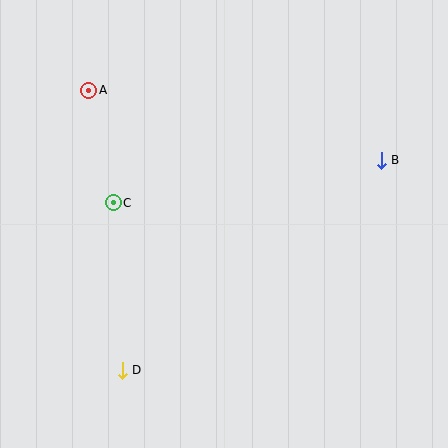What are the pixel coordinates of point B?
Point B is at (381, 160).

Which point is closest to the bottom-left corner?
Point D is closest to the bottom-left corner.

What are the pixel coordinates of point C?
Point C is at (113, 203).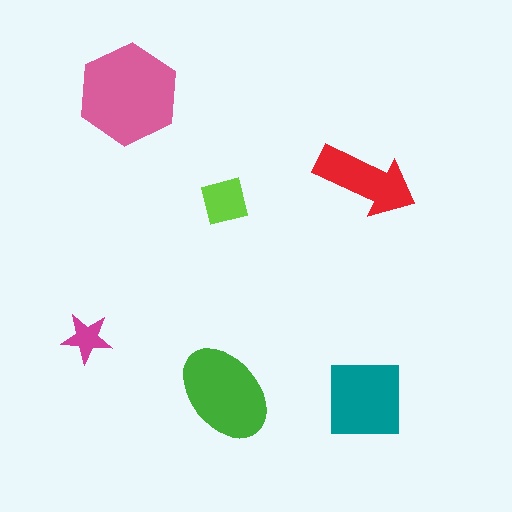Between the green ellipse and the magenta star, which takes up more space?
The green ellipse.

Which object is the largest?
The pink hexagon.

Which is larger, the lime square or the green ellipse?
The green ellipse.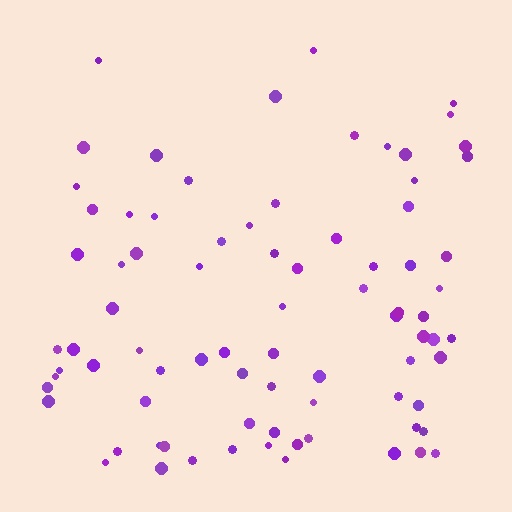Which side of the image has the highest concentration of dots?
The bottom.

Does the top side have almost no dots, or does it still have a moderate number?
Still a moderate number, just noticeably fewer than the bottom.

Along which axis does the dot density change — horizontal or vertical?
Vertical.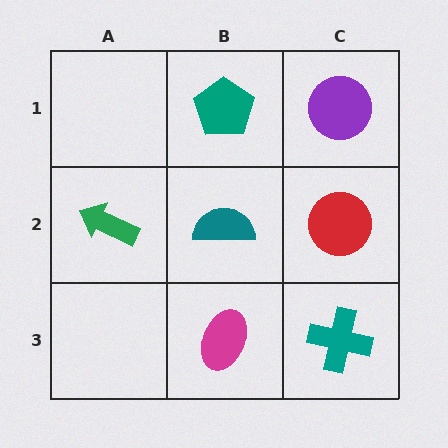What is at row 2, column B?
A teal semicircle.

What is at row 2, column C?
A red circle.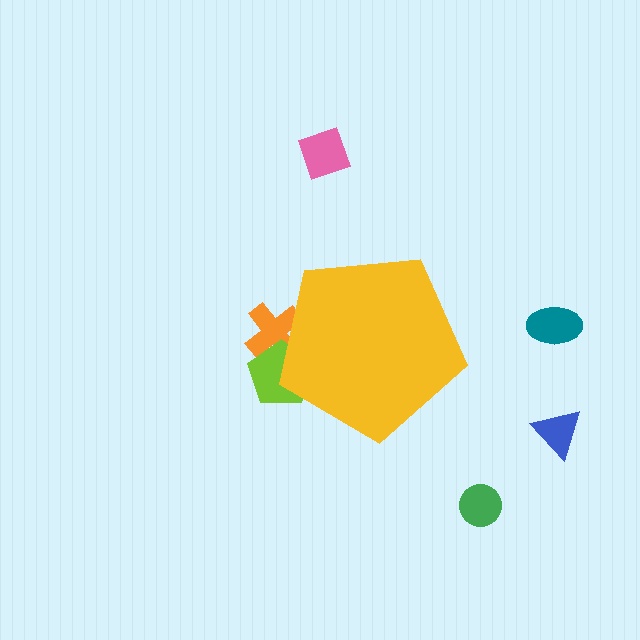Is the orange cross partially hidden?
Yes, the orange cross is partially hidden behind the yellow pentagon.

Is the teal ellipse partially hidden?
No, the teal ellipse is fully visible.